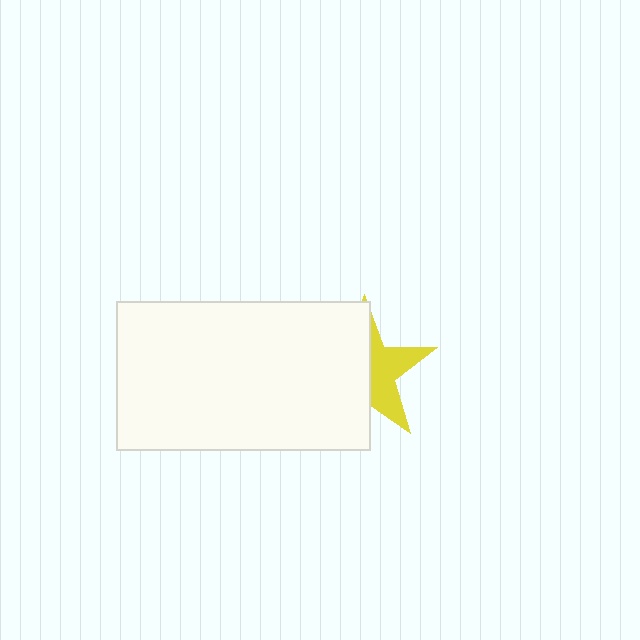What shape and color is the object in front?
The object in front is a white rectangle.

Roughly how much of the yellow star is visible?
A small part of it is visible (roughly 41%).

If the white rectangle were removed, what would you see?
You would see the complete yellow star.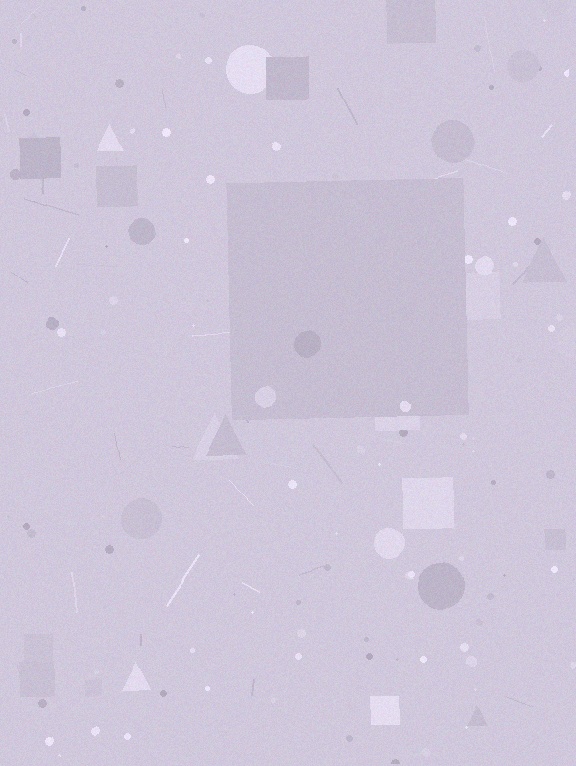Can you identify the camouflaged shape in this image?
The camouflaged shape is a square.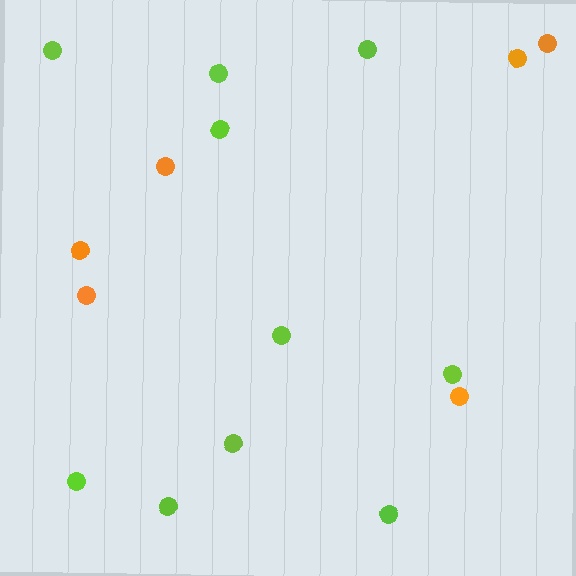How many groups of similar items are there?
There are 2 groups: one group of orange circles (6) and one group of lime circles (10).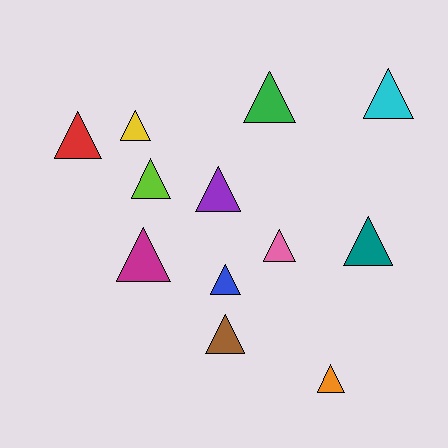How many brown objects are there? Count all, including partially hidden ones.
There is 1 brown object.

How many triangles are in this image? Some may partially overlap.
There are 12 triangles.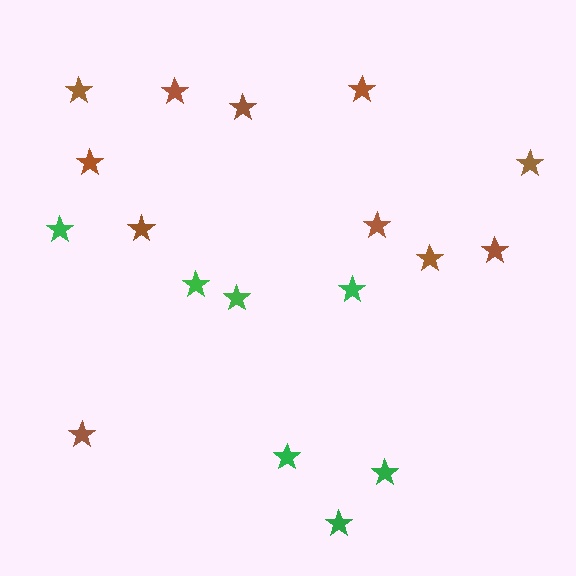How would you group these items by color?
There are 2 groups: one group of brown stars (11) and one group of green stars (7).